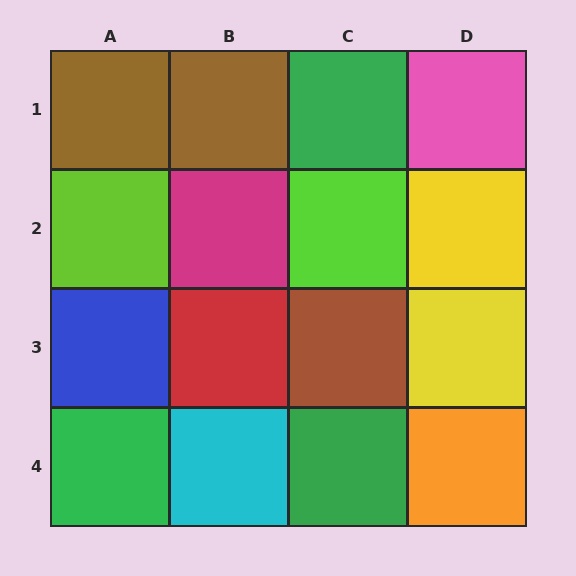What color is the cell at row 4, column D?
Orange.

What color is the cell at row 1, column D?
Pink.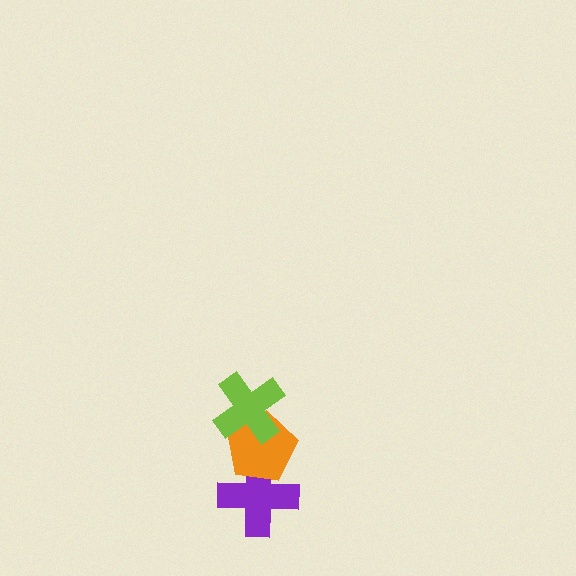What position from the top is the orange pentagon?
The orange pentagon is 2nd from the top.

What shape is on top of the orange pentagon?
The lime cross is on top of the orange pentagon.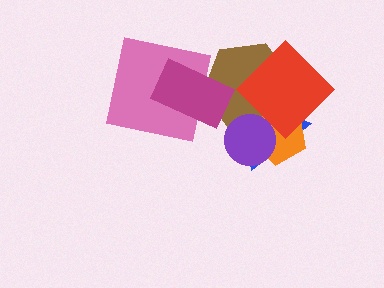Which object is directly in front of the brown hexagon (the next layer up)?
The orange pentagon is directly in front of the brown hexagon.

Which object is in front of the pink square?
The magenta rectangle is in front of the pink square.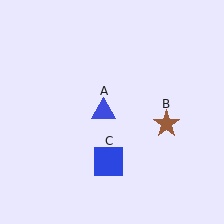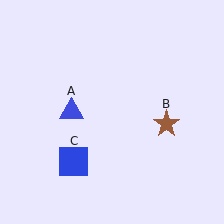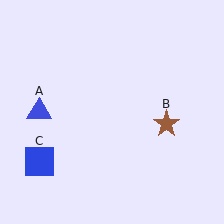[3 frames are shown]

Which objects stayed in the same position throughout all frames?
Brown star (object B) remained stationary.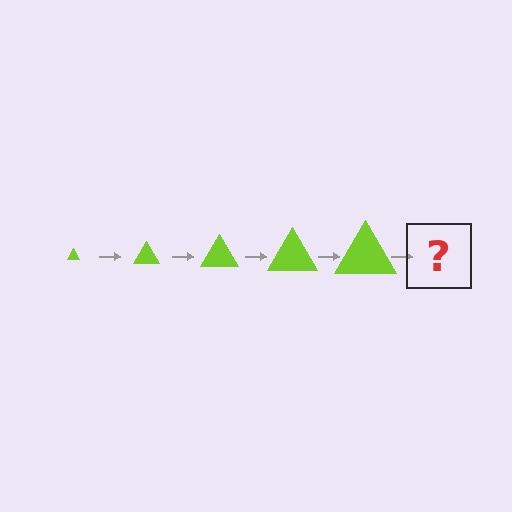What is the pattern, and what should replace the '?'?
The pattern is that the triangle gets progressively larger each step. The '?' should be a lime triangle, larger than the previous one.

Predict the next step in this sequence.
The next step is a lime triangle, larger than the previous one.